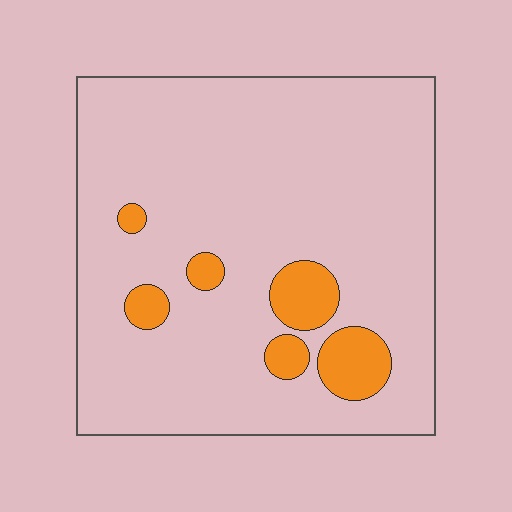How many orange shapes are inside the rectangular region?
6.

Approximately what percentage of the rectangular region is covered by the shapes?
Approximately 10%.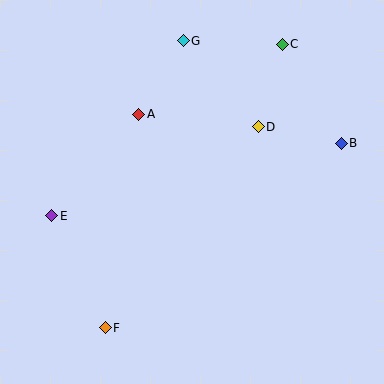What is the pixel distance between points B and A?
The distance between B and A is 205 pixels.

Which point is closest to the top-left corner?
Point A is closest to the top-left corner.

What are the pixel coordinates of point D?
Point D is at (258, 127).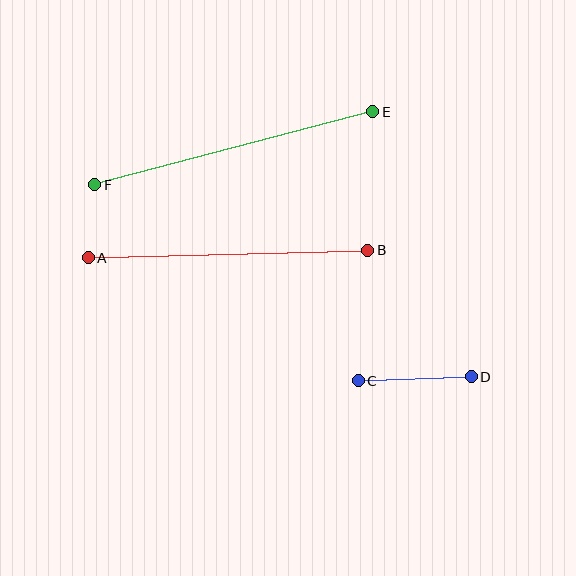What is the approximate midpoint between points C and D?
The midpoint is at approximately (415, 379) pixels.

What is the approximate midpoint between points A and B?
The midpoint is at approximately (228, 254) pixels.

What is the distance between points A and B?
The distance is approximately 280 pixels.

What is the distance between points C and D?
The distance is approximately 113 pixels.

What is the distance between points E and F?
The distance is approximately 287 pixels.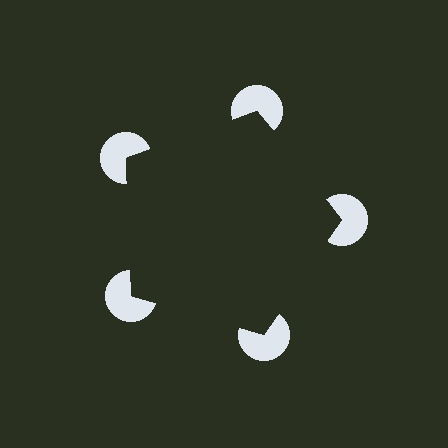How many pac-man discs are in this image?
There are 5 — one at each vertex of the illusory pentagon.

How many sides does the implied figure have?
5 sides.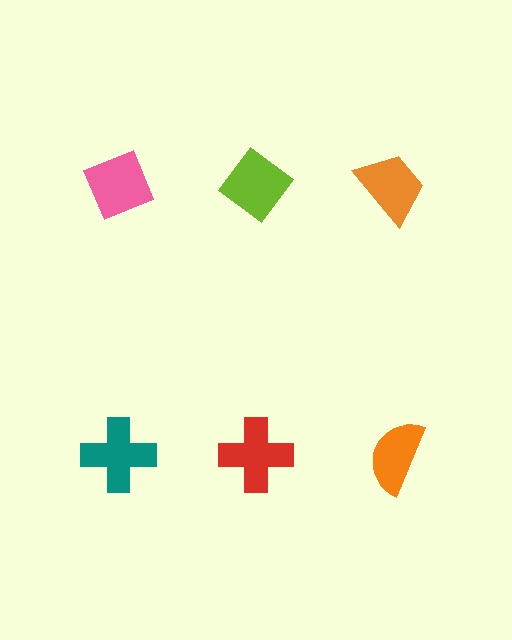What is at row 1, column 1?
A pink diamond.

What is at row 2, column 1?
A teal cross.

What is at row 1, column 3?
An orange trapezoid.